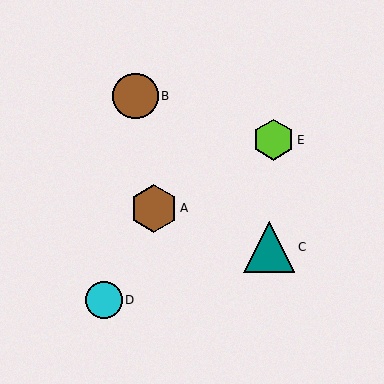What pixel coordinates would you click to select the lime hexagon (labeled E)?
Click at (273, 140) to select the lime hexagon E.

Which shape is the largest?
The teal triangle (labeled C) is the largest.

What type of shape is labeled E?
Shape E is a lime hexagon.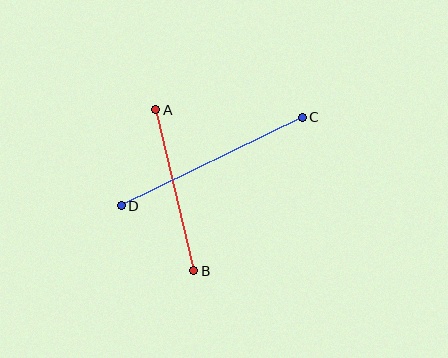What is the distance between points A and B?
The distance is approximately 165 pixels.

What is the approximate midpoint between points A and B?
The midpoint is at approximately (175, 190) pixels.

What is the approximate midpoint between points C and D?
The midpoint is at approximately (212, 162) pixels.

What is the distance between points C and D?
The distance is approximately 201 pixels.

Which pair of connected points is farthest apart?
Points C and D are farthest apart.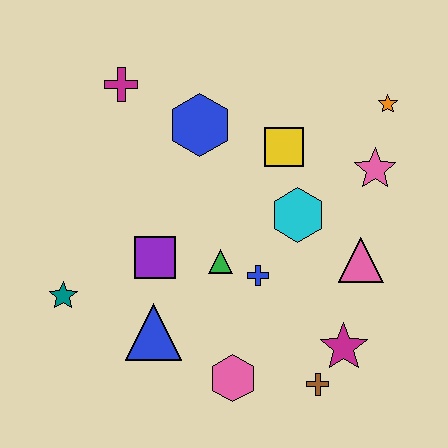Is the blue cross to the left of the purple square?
No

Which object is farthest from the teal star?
The orange star is farthest from the teal star.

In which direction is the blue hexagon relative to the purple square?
The blue hexagon is above the purple square.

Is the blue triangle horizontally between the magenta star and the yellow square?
No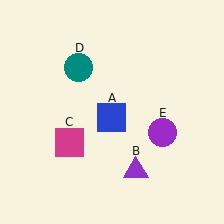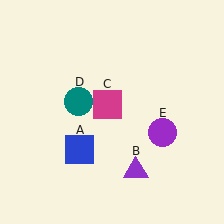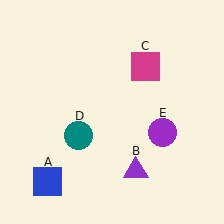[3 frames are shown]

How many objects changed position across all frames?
3 objects changed position: blue square (object A), magenta square (object C), teal circle (object D).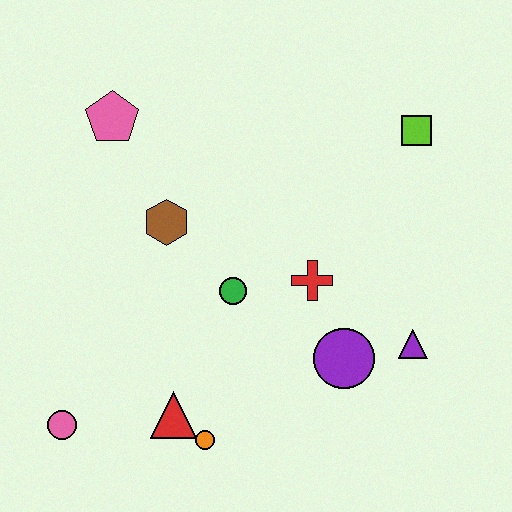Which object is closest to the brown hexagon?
The green circle is closest to the brown hexagon.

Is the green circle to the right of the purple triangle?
No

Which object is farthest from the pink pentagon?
The purple triangle is farthest from the pink pentagon.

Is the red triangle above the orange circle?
Yes